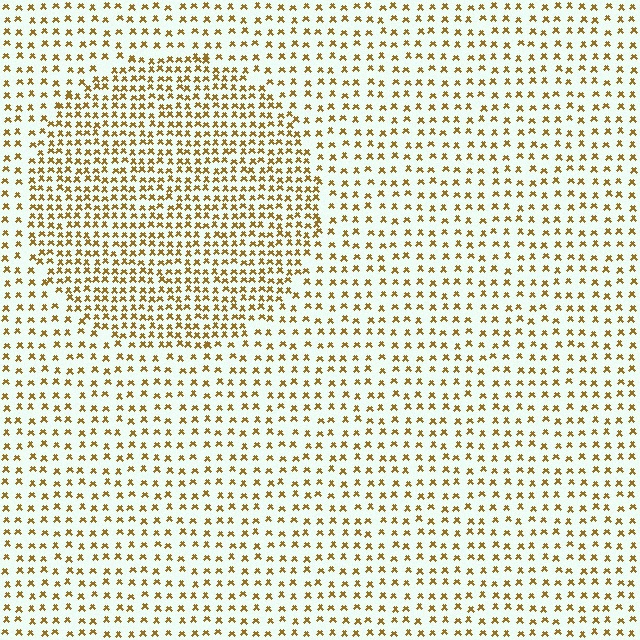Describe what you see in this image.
The image contains small brown elements arranged at two different densities. A circle-shaped region is visible where the elements are more densely packed than the surrounding area.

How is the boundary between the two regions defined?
The boundary is defined by a change in element density (approximately 1.9x ratio). All elements are the same color, size, and shape.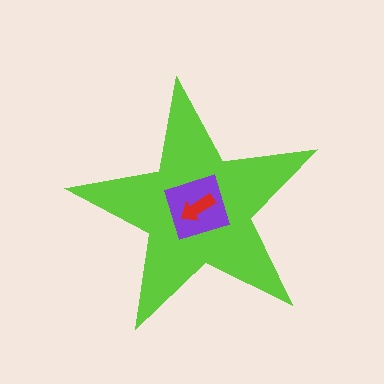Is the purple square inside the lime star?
Yes.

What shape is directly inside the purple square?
The red arrow.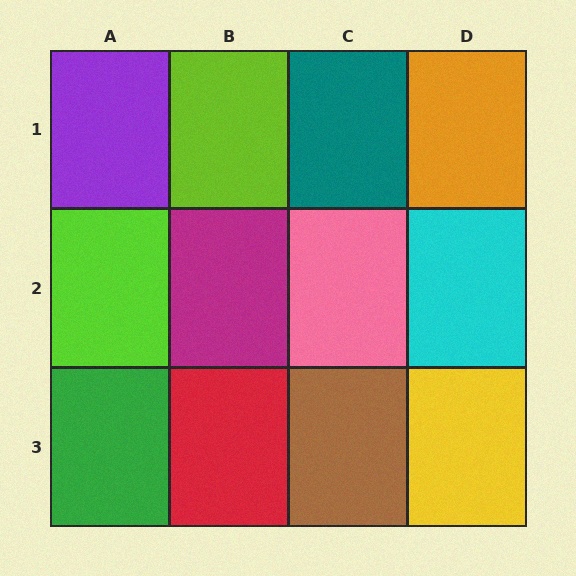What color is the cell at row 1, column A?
Purple.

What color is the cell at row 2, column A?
Lime.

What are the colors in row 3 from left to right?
Green, red, brown, yellow.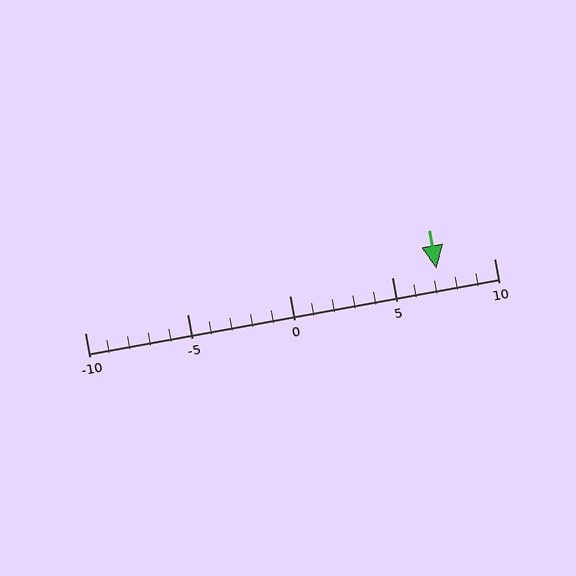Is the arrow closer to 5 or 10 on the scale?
The arrow is closer to 5.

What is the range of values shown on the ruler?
The ruler shows values from -10 to 10.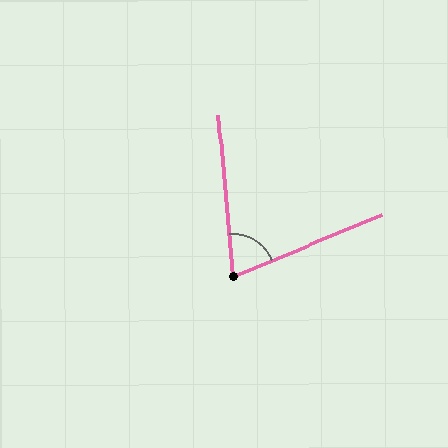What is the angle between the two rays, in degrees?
Approximately 72 degrees.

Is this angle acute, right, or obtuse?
It is acute.